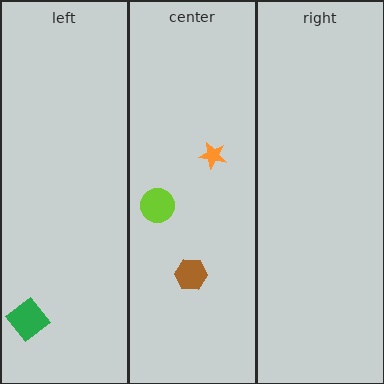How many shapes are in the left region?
1.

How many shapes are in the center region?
3.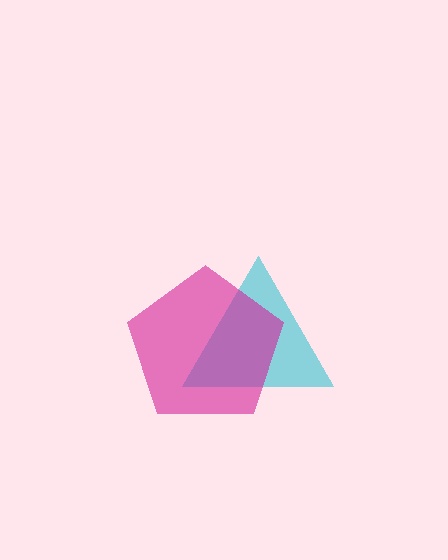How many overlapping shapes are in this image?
There are 2 overlapping shapes in the image.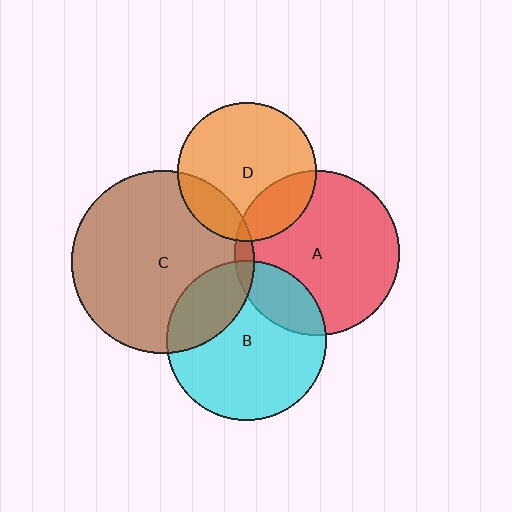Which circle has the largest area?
Circle C (brown).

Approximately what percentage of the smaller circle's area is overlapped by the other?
Approximately 15%.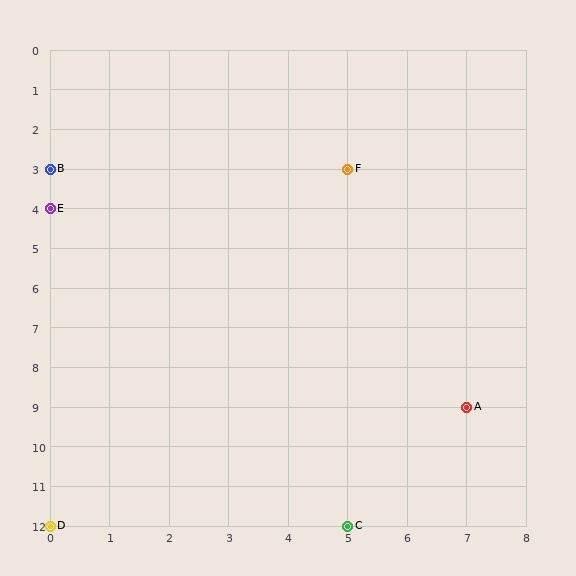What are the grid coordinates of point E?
Point E is at grid coordinates (0, 4).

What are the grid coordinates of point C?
Point C is at grid coordinates (5, 12).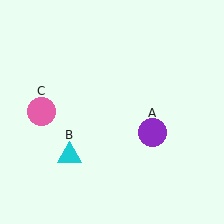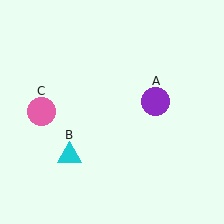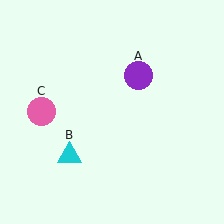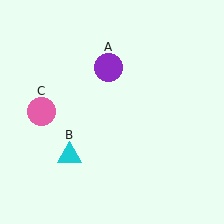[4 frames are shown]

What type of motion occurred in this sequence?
The purple circle (object A) rotated counterclockwise around the center of the scene.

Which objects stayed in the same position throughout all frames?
Cyan triangle (object B) and pink circle (object C) remained stationary.